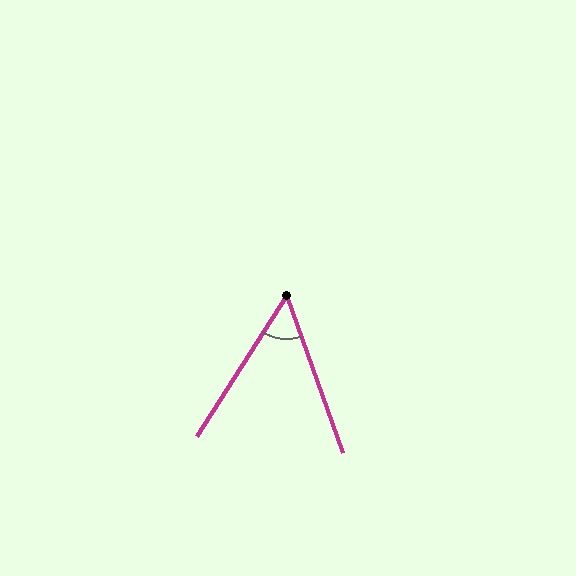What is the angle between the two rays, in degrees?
Approximately 52 degrees.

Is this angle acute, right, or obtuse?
It is acute.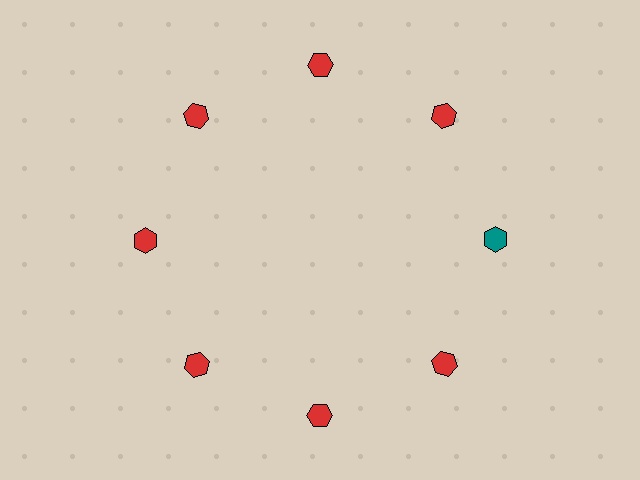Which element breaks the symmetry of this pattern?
The teal hexagon at roughly the 3 o'clock position breaks the symmetry. All other shapes are red hexagons.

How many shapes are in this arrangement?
There are 8 shapes arranged in a ring pattern.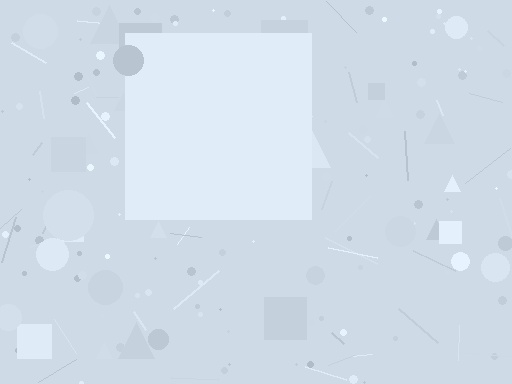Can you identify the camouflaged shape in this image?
The camouflaged shape is a square.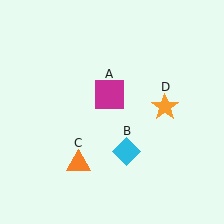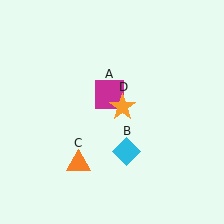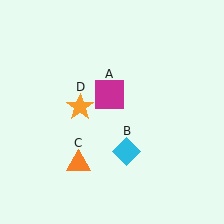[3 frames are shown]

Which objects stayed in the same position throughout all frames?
Magenta square (object A) and cyan diamond (object B) and orange triangle (object C) remained stationary.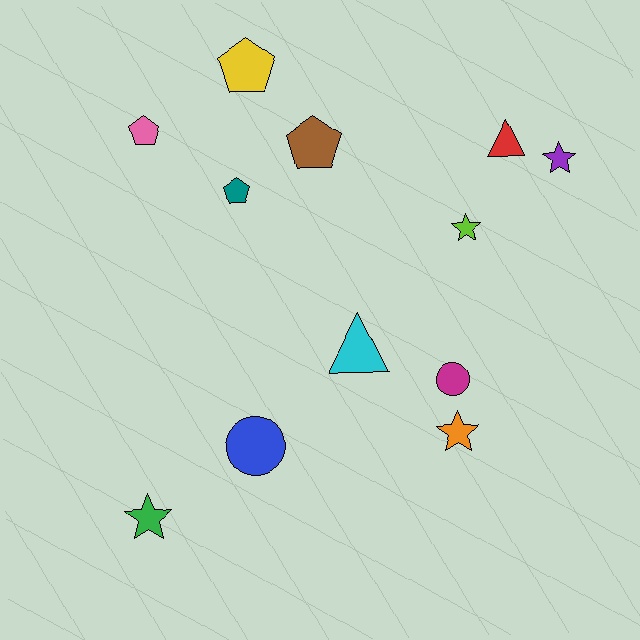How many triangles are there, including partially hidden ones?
There are 2 triangles.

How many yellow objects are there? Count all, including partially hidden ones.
There is 1 yellow object.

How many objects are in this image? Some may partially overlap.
There are 12 objects.